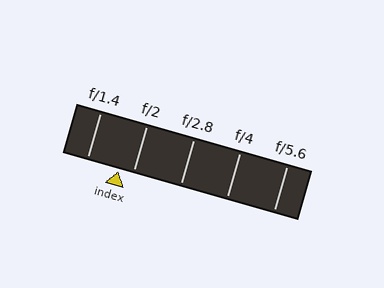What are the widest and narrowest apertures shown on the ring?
The widest aperture shown is f/1.4 and the narrowest is f/5.6.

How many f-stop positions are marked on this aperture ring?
There are 5 f-stop positions marked.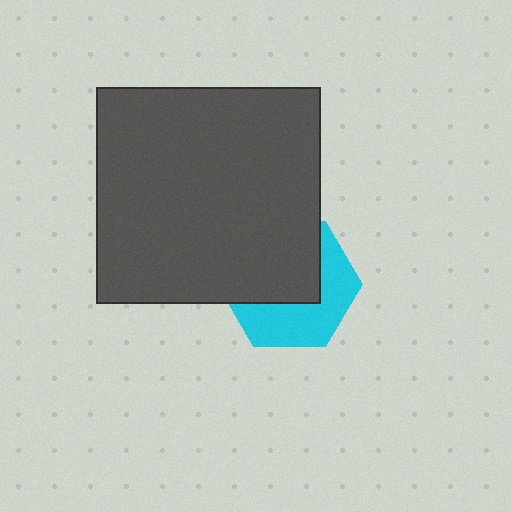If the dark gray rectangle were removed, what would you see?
You would see the complete cyan hexagon.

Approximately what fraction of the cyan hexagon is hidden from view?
Roughly 53% of the cyan hexagon is hidden behind the dark gray rectangle.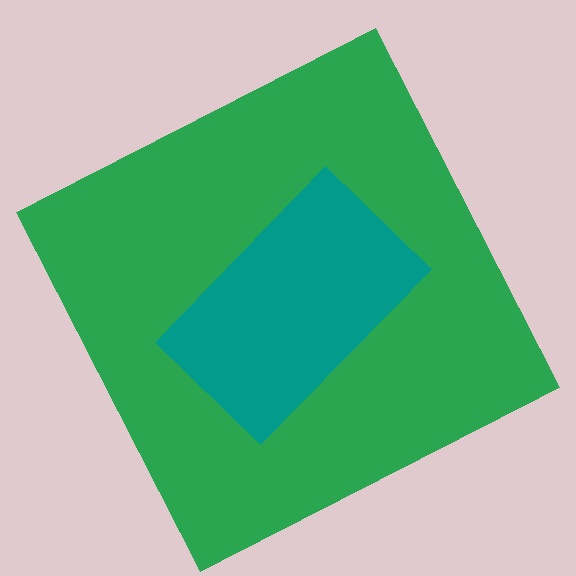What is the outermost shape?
The green square.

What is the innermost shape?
The teal rectangle.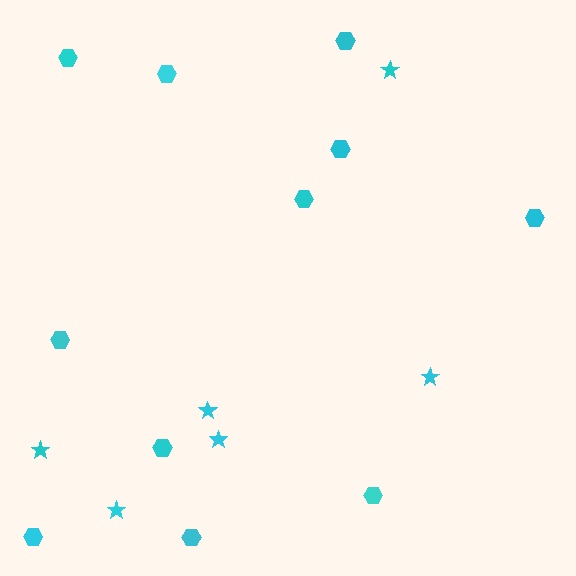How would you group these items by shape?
There are 2 groups: one group of hexagons (11) and one group of stars (6).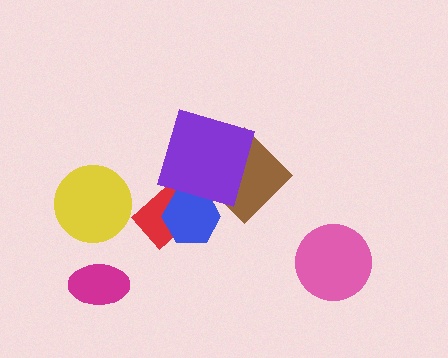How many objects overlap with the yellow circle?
0 objects overlap with the yellow circle.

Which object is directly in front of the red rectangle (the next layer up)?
The blue hexagon is directly in front of the red rectangle.